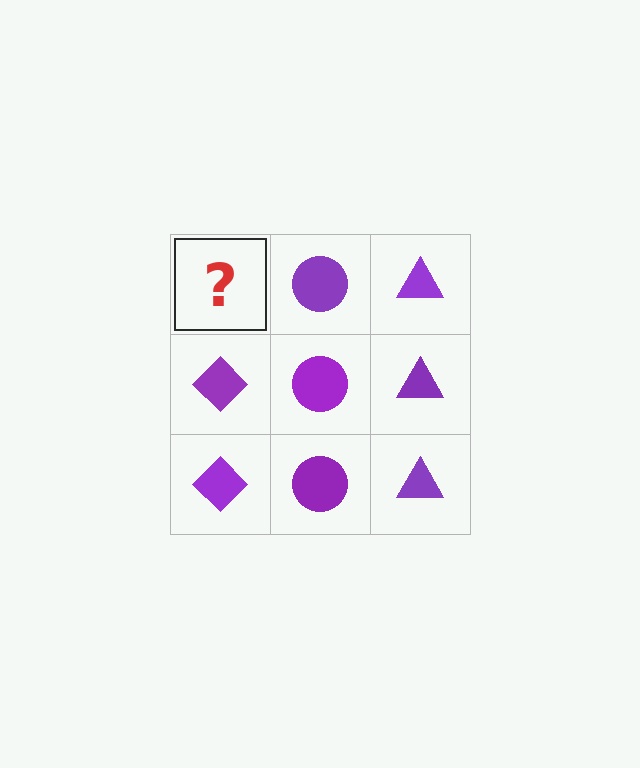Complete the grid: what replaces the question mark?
The question mark should be replaced with a purple diamond.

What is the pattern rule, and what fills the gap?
The rule is that each column has a consistent shape. The gap should be filled with a purple diamond.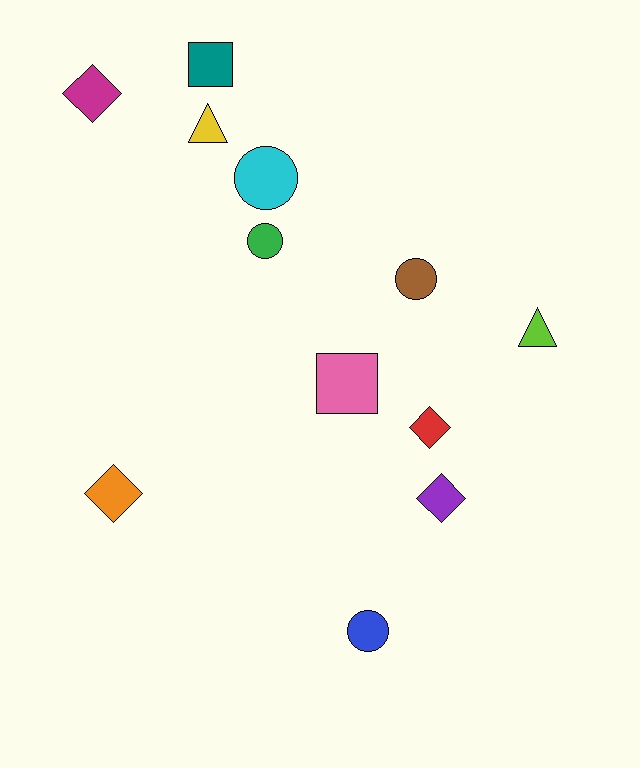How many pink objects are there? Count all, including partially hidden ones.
There is 1 pink object.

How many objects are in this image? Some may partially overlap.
There are 12 objects.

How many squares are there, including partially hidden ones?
There are 2 squares.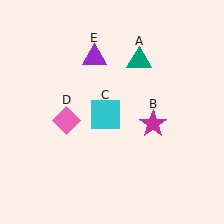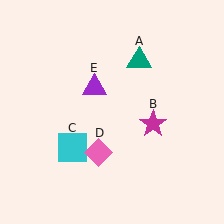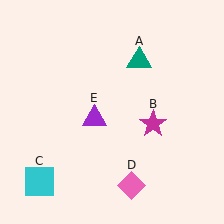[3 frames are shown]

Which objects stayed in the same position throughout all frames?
Teal triangle (object A) and magenta star (object B) remained stationary.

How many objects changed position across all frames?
3 objects changed position: cyan square (object C), pink diamond (object D), purple triangle (object E).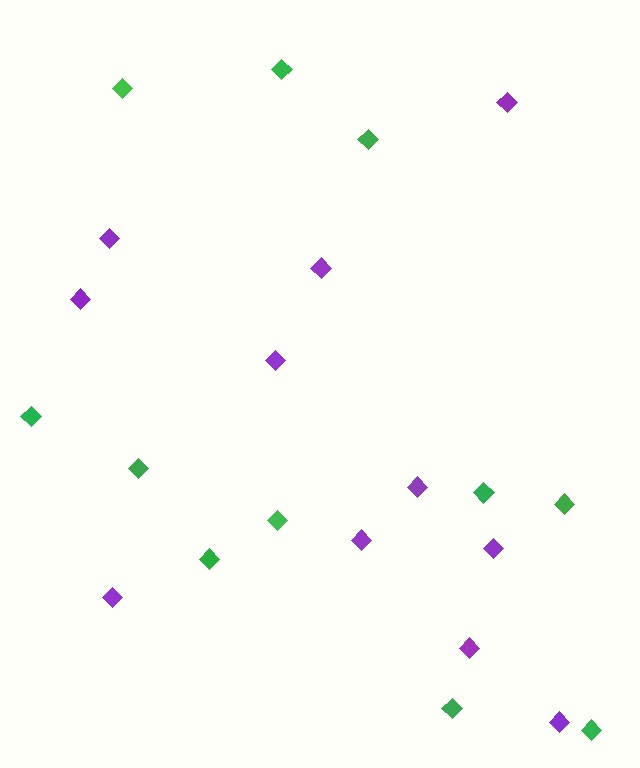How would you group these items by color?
There are 2 groups: one group of green diamonds (11) and one group of purple diamonds (11).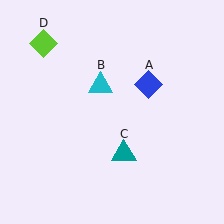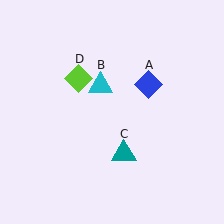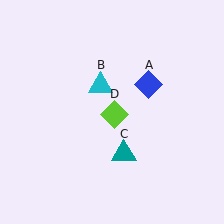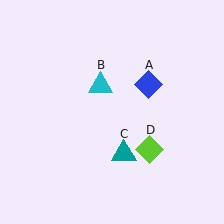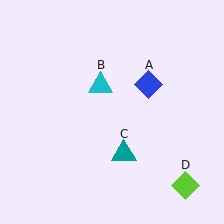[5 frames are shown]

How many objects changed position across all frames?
1 object changed position: lime diamond (object D).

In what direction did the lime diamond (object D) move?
The lime diamond (object D) moved down and to the right.